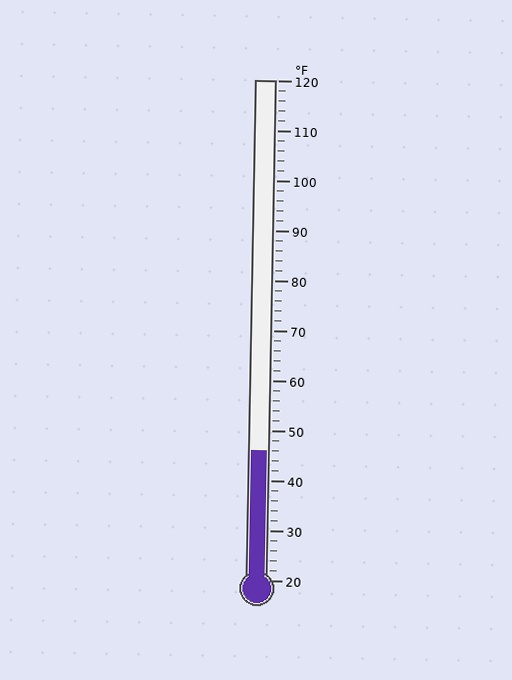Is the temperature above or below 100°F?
The temperature is below 100°F.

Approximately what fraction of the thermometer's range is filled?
The thermometer is filled to approximately 25% of its range.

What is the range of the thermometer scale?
The thermometer scale ranges from 20°F to 120°F.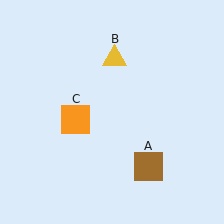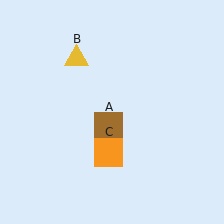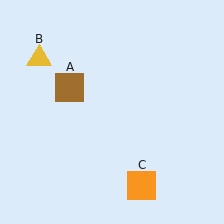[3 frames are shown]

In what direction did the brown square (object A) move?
The brown square (object A) moved up and to the left.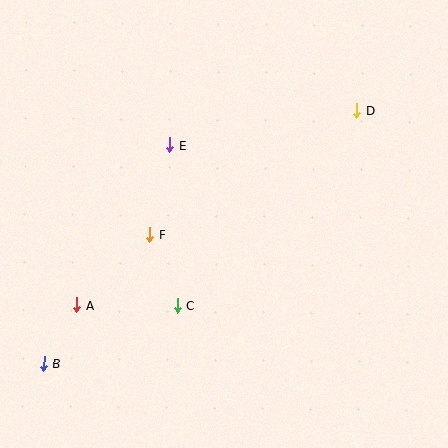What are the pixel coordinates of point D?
Point D is at (357, 111).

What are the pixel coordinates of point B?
Point B is at (44, 364).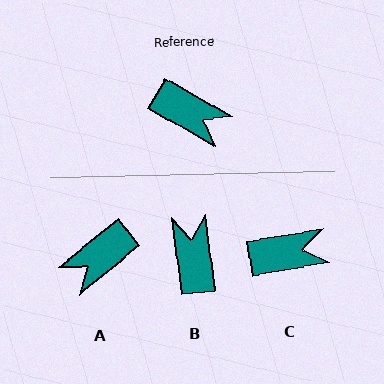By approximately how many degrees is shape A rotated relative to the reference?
Approximately 111 degrees clockwise.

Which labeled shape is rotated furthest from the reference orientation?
B, about 127 degrees away.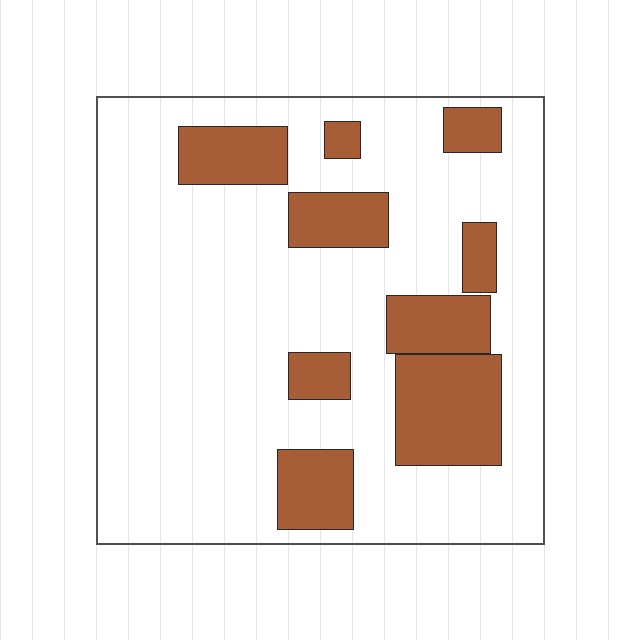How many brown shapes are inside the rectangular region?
9.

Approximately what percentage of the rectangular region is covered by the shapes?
Approximately 25%.